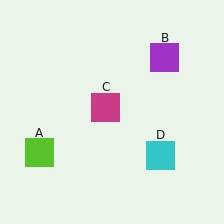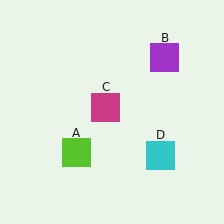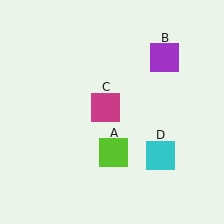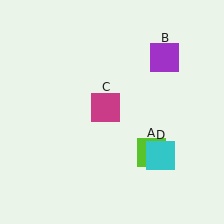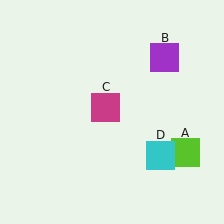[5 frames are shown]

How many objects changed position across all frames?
1 object changed position: lime square (object A).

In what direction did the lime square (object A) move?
The lime square (object A) moved right.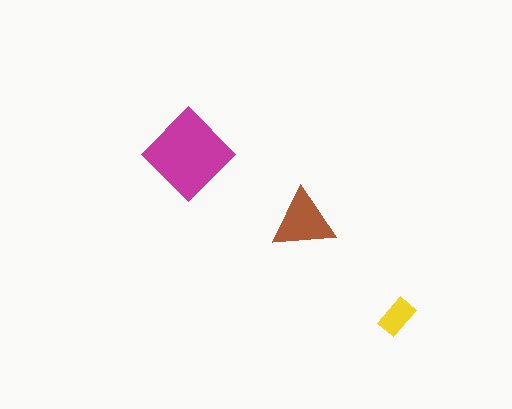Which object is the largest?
The magenta diamond.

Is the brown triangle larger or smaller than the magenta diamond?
Smaller.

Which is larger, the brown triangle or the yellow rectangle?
The brown triangle.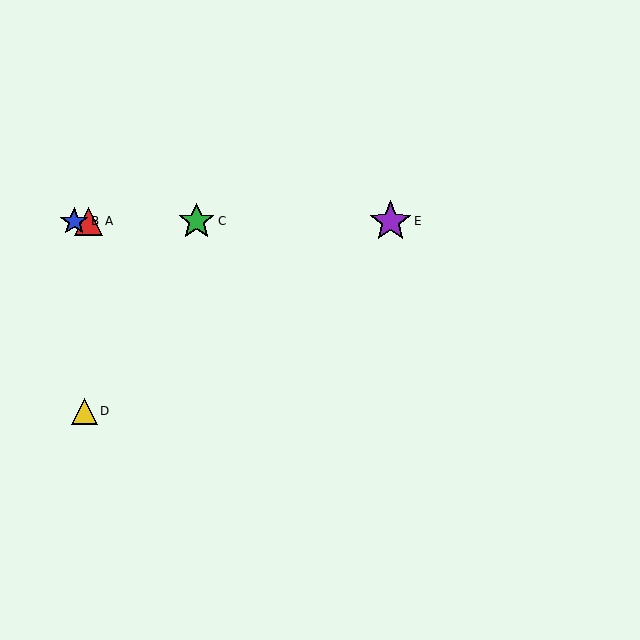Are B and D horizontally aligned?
No, B is at y≈221 and D is at y≈411.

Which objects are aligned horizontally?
Objects A, B, C, E are aligned horizontally.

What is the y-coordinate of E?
Object E is at y≈221.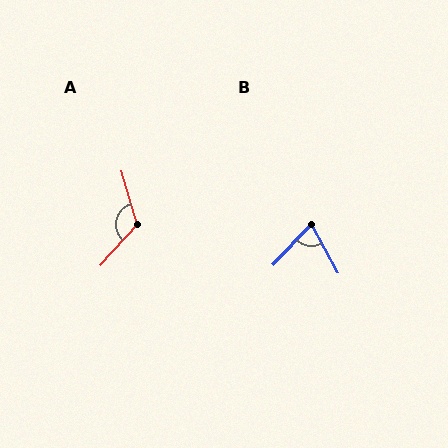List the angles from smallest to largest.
B (72°), A (122°).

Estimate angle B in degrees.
Approximately 72 degrees.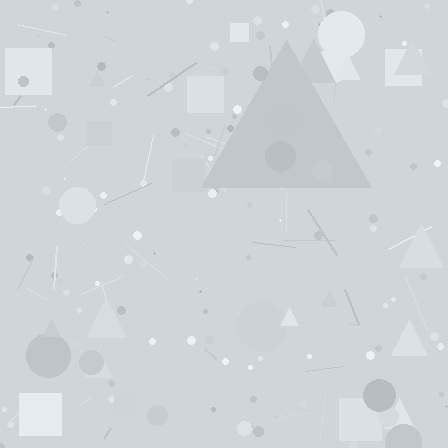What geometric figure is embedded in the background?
A triangle is embedded in the background.